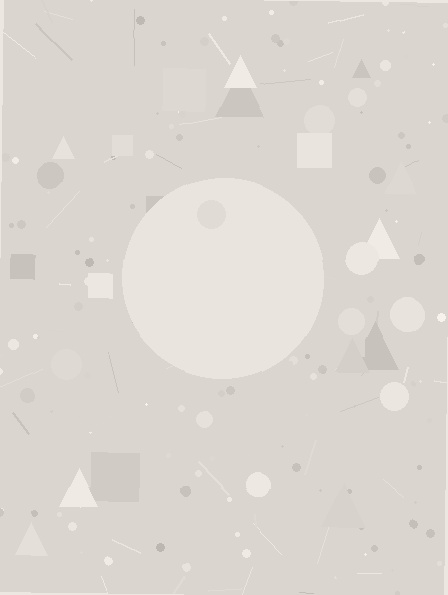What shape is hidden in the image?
A circle is hidden in the image.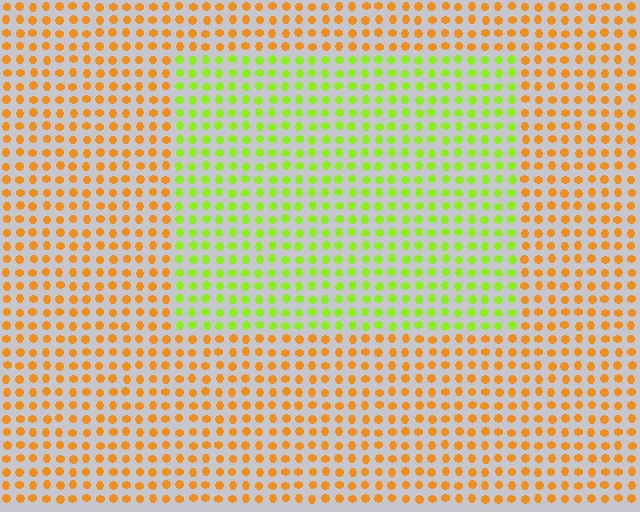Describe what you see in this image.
The image is filled with small orange elements in a uniform arrangement. A rectangle-shaped region is visible where the elements are tinted to a slightly different hue, forming a subtle color boundary.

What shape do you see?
I see a rectangle.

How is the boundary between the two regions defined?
The boundary is defined purely by a slight shift in hue (about 57 degrees). Spacing, size, and orientation are identical on both sides.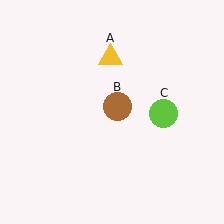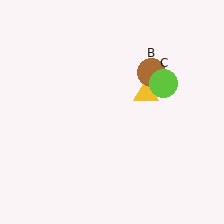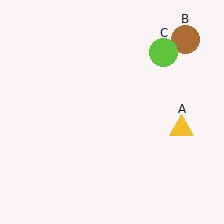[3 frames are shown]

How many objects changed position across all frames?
3 objects changed position: yellow triangle (object A), brown circle (object B), lime circle (object C).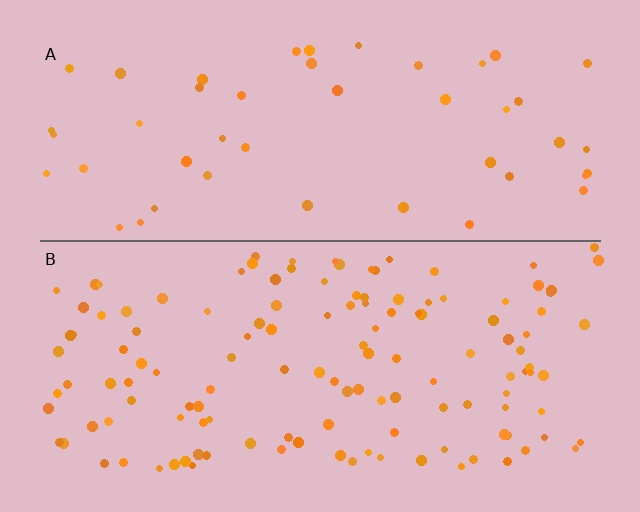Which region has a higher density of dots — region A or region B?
B (the bottom).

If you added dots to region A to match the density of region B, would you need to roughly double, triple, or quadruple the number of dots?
Approximately triple.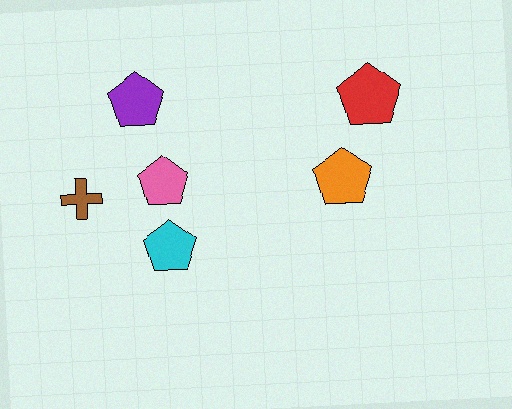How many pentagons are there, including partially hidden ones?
There are 5 pentagons.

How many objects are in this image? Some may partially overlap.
There are 6 objects.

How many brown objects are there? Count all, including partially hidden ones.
There is 1 brown object.